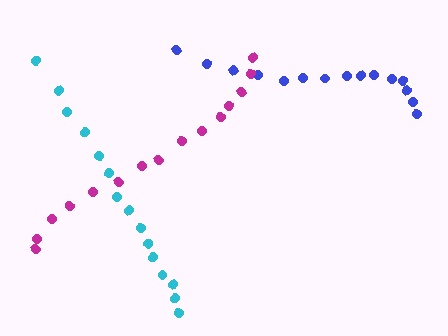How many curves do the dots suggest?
There are 3 distinct paths.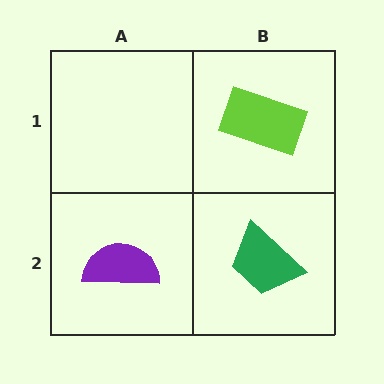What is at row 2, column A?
A purple semicircle.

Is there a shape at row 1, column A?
No, that cell is empty.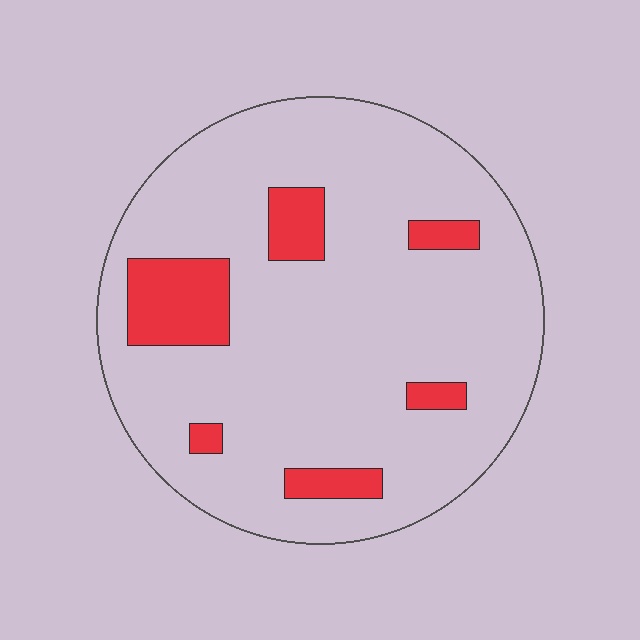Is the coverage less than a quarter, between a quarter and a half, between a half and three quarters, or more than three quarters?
Less than a quarter.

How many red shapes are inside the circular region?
6.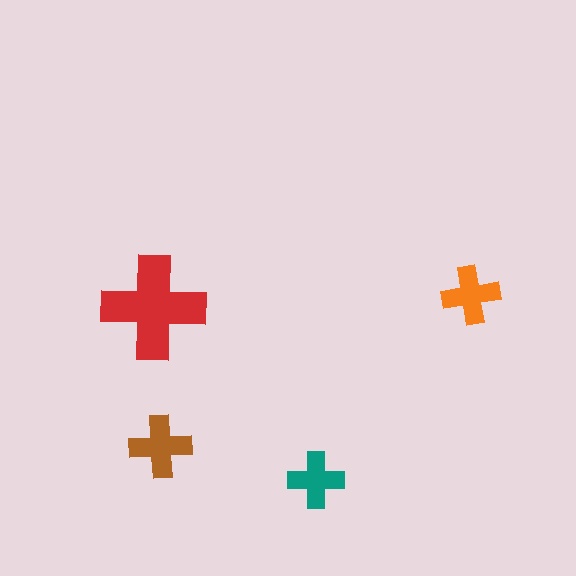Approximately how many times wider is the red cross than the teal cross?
About 2 times wider.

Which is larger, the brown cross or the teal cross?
The brown one.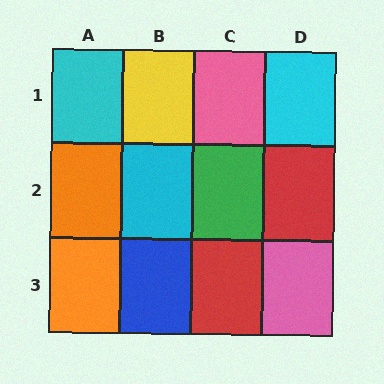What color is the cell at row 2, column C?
Green.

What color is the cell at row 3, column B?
Blue.